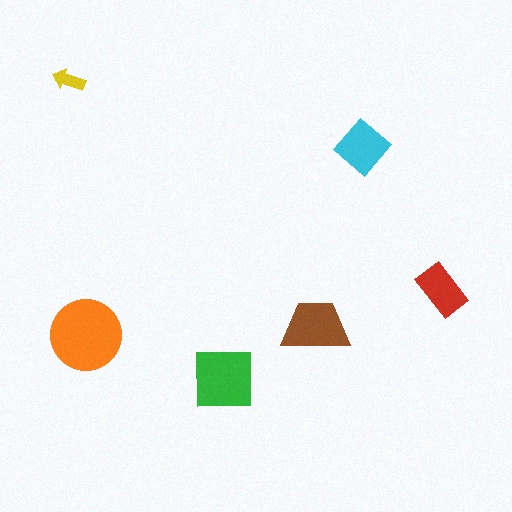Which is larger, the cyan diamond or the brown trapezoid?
The brown trapezoid.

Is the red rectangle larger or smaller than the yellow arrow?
Larger.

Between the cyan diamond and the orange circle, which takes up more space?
The orange circle.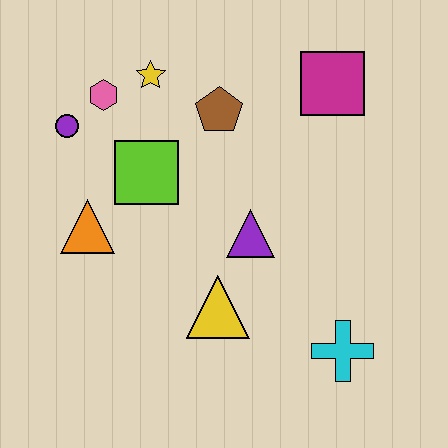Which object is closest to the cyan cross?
The yellow triangle is closest to the cyan cross.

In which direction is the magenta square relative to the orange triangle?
The magenta square is to the right of the orange triangle.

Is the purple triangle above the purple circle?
No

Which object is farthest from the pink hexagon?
The cyan cross is farthest from the pink hexagon.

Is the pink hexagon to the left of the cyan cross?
Yes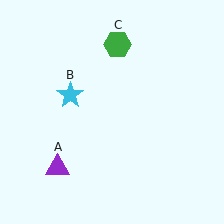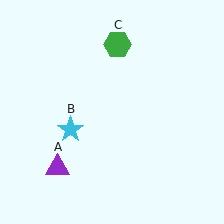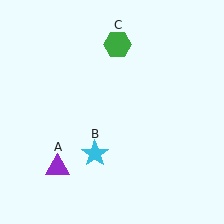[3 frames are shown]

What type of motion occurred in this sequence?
The cyan star (object B) rotated counterclockwise around the center of the scene.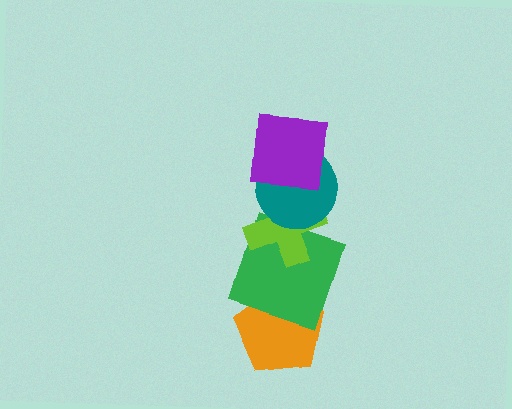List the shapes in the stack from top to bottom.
From top to bottom: the purple square, the teal circle, the lime cross, the green square, the orange pentagon.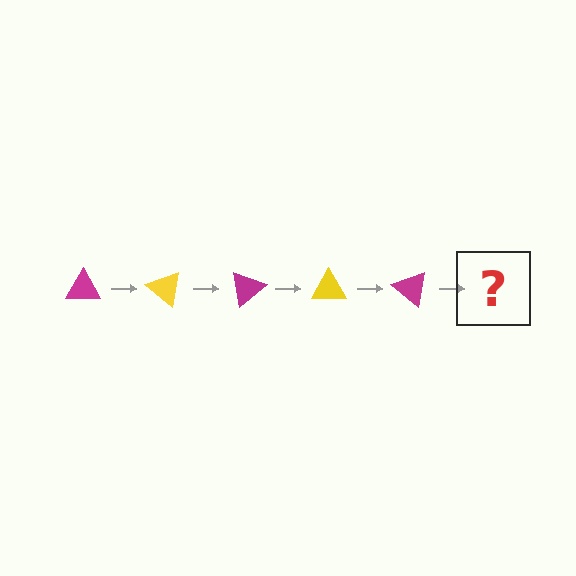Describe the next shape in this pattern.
It should be a yellow triangle, rotated 200 degrees from the start.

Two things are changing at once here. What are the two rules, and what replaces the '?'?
The two rules are that it rotates 40 degrees each step and the color cycles through magenta and yellow. The '?' should be a yellow triangle, rotated 200 degrees from the start.